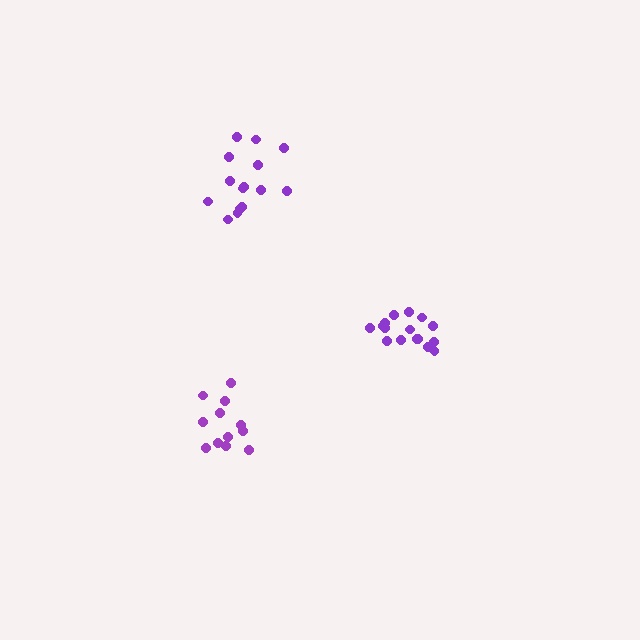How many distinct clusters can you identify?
There are 3 distinct clusters.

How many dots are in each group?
Group 1: 16 dots, Group 2: 12 dots, Group 3: 15 dots (43 total).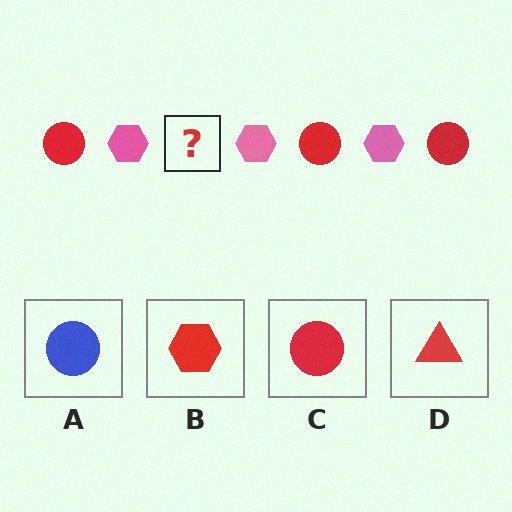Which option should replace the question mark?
Option C.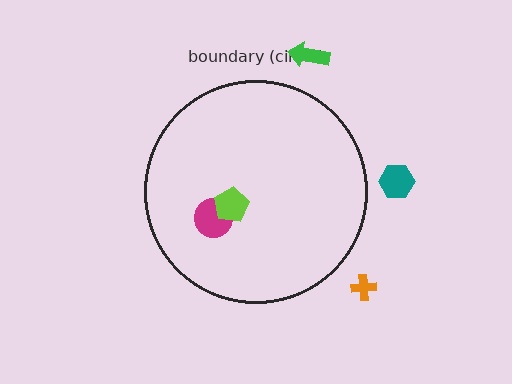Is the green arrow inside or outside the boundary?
Outside.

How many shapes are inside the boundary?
2 inside, 3 outside.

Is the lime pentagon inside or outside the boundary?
Inside.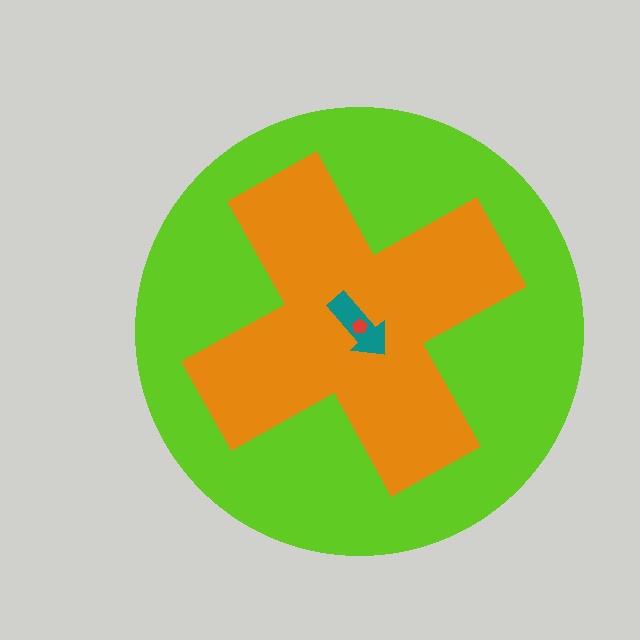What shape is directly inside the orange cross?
The teal arrow.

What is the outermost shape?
The lime circle.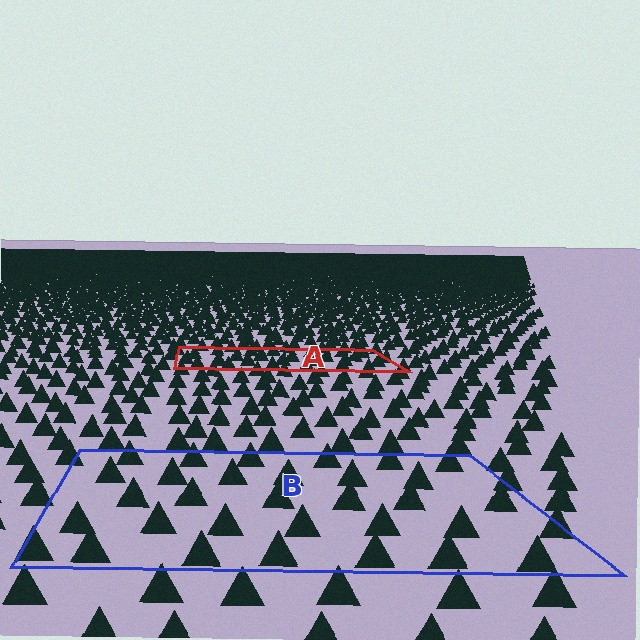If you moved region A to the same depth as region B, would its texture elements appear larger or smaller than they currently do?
They would appear larger. At a closer depth, the same texture elements are projected at a bigger on-screen size.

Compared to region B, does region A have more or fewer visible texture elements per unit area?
Region A has more texture elements per unit area — they are packed more densely because it is farther away.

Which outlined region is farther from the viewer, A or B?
Region A is farther from the viewer — the texture elements inside it appear smaller and more densely packed.